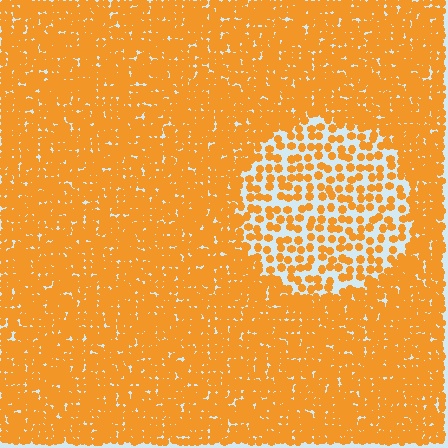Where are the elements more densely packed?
The elements are more densely packed outside the circle boundary.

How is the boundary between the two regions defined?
The boundary is defined by a change in element density (approximately 2.4x ratio). All elements are the same color, size, and shape.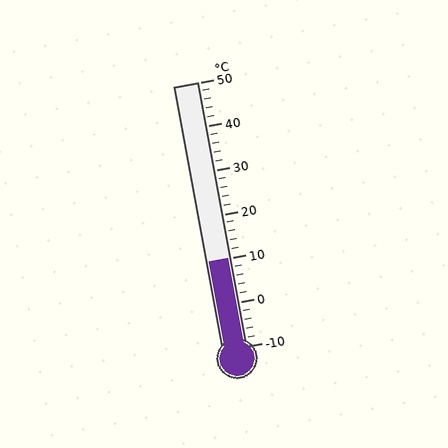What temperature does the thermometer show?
The thermometer shows approximately 10°C.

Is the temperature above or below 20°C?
The temperature is below 20°C.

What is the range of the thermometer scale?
The thermometer scale ranges from -10°C to 50°C.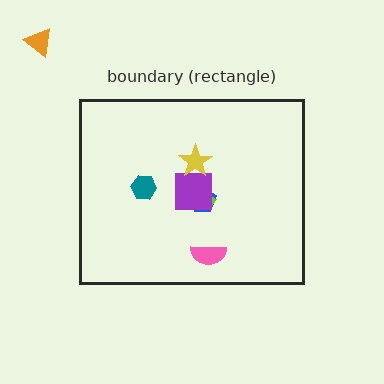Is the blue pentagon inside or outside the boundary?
Inside.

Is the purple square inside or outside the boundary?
Inside.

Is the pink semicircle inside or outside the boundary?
Inside.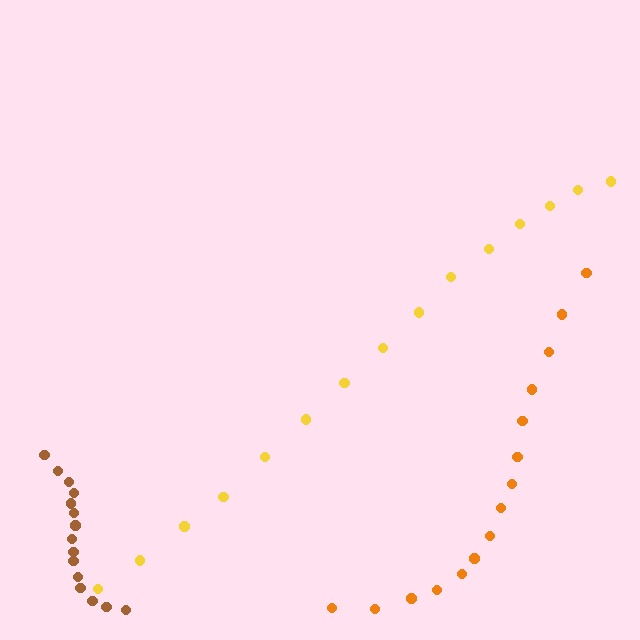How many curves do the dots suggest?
There are 3 distinct paths.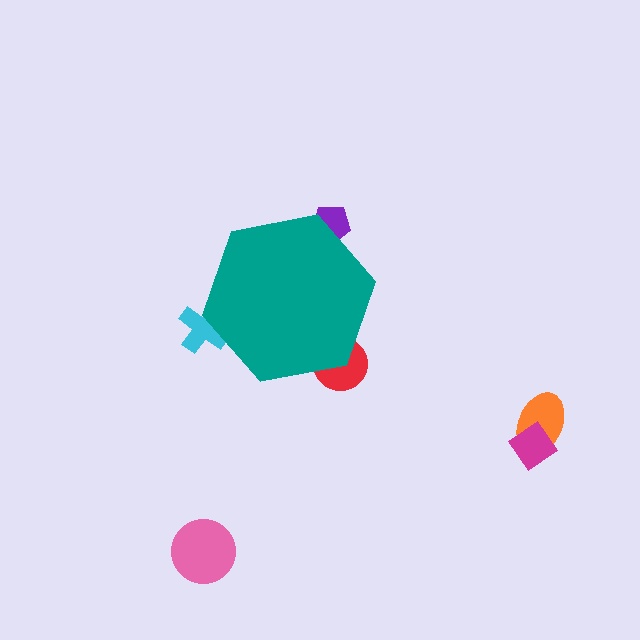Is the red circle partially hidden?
Yes, the red circle is partially hidden behind the teal hexagon.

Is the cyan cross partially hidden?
Yes, the cyan cross is partially hidden behind the teal hexagon.